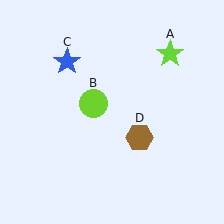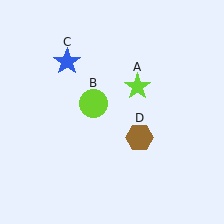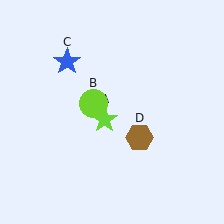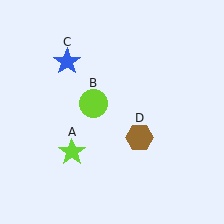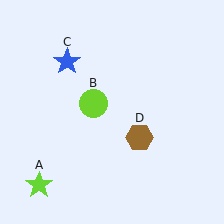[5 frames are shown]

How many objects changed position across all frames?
1 object changed position: lime star (object A).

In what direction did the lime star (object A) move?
The lime star (object A) moved down and to the left.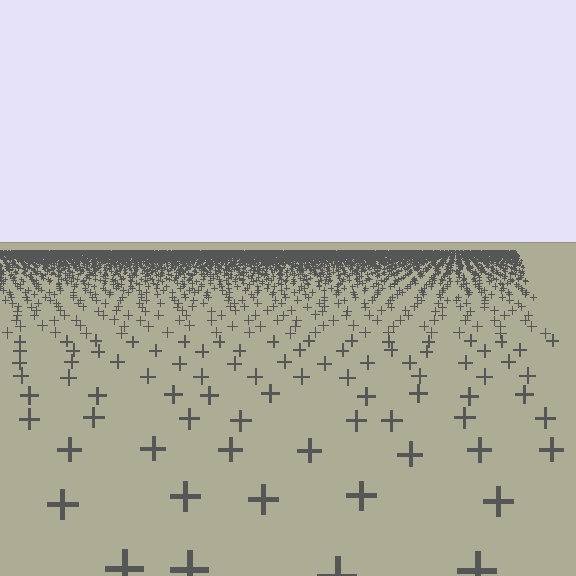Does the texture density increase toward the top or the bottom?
Density increases toward the top.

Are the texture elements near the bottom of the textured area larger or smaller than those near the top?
Larger. Near the bottom, elements are closer to the viewer and appear at a bigger on-screen size.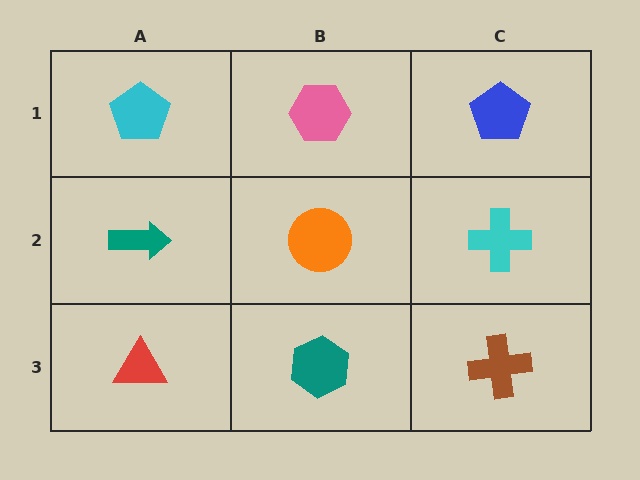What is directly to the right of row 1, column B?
A blue pentagon.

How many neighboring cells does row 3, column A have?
2.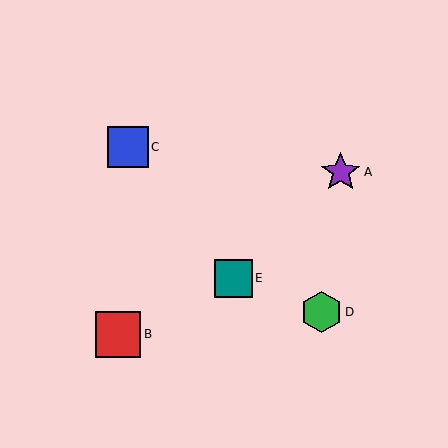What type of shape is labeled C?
Shape C is a blue square.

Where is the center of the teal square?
The center of the teal square is at (233, 278).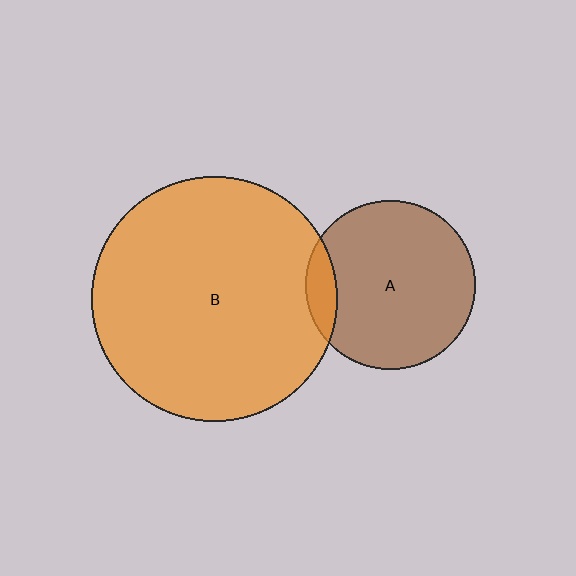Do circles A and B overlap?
Yes.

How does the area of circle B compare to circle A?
Approximately 2.1 times.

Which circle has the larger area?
Circle B (orange).